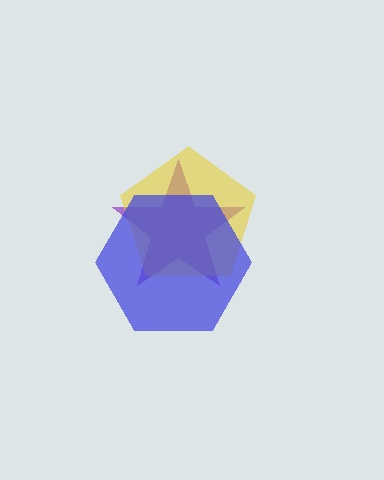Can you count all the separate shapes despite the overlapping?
Yes, there are 3 separate shapes.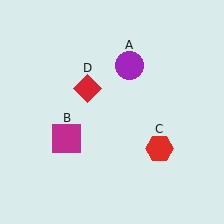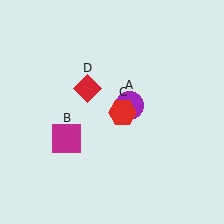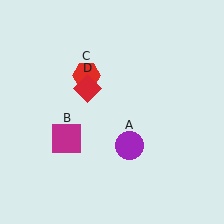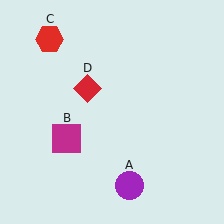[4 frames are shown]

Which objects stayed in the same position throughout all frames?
Magenta square (object B) and red diamond (object D) remained stationary.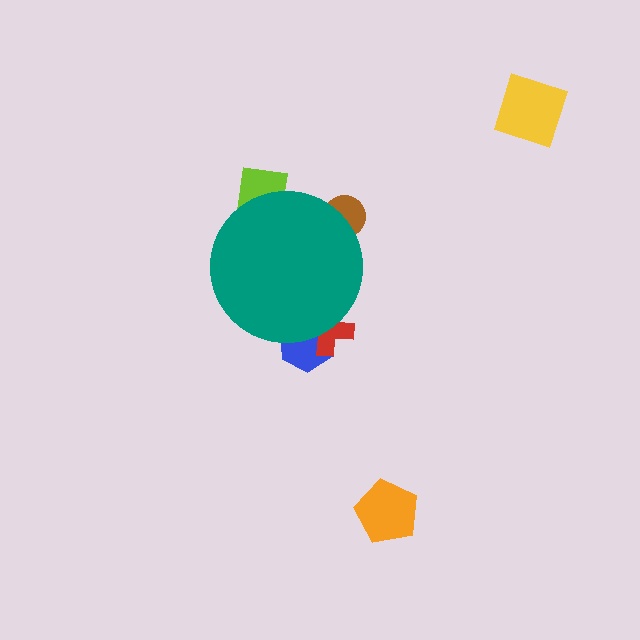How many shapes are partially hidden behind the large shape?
4 shapes are partially hidden.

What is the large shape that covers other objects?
A teal circle.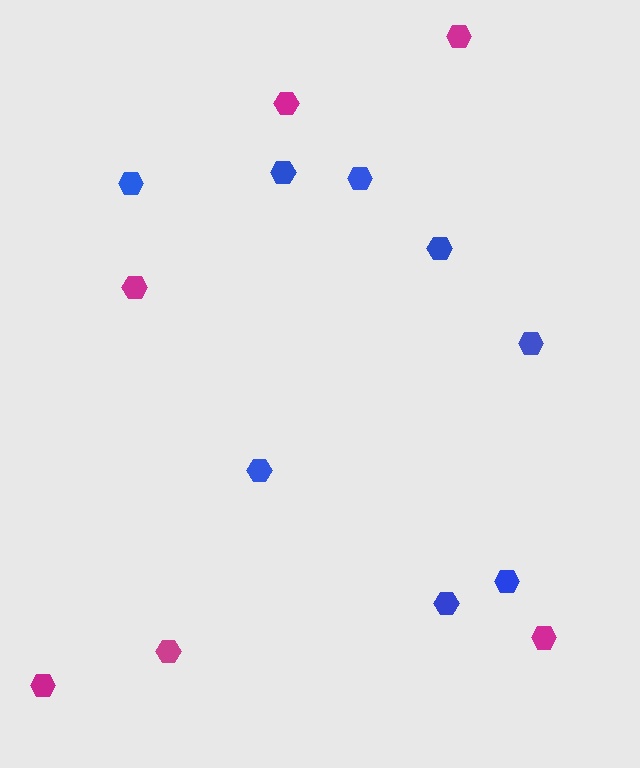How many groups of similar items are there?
There are 2 groups: one group of magenta hexagons (6) and one group of blue hexagons (8).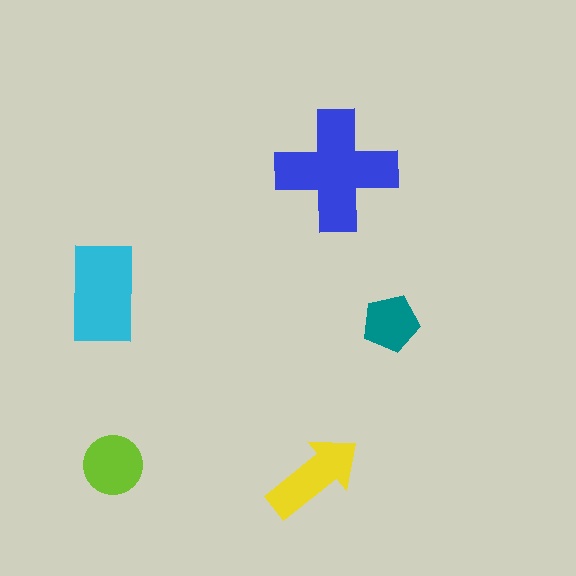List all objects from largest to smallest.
The blue cross, the cyan rectangle, the yellow arrow, the lime circle, the teal pentagon.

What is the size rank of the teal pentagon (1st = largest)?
5th.